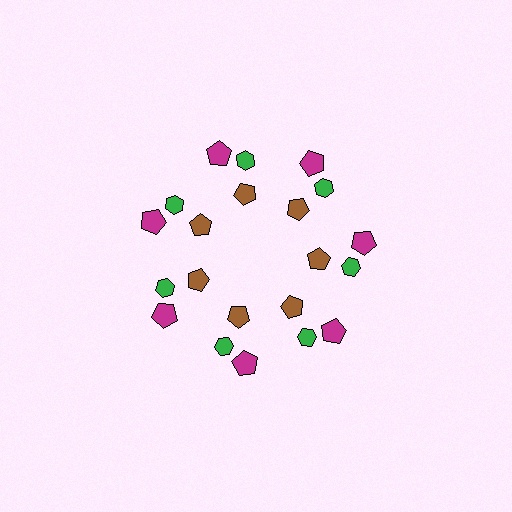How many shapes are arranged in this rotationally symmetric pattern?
There are 21 shapes, arranged in 7 groups of 3.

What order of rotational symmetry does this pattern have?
This pattern has 7-fold rotational symmetry.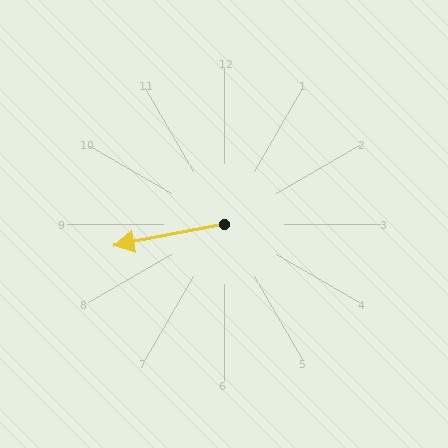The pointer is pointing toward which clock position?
Roughly 9 o'clock.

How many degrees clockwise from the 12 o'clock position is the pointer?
Approximately 259 degrees.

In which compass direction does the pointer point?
West.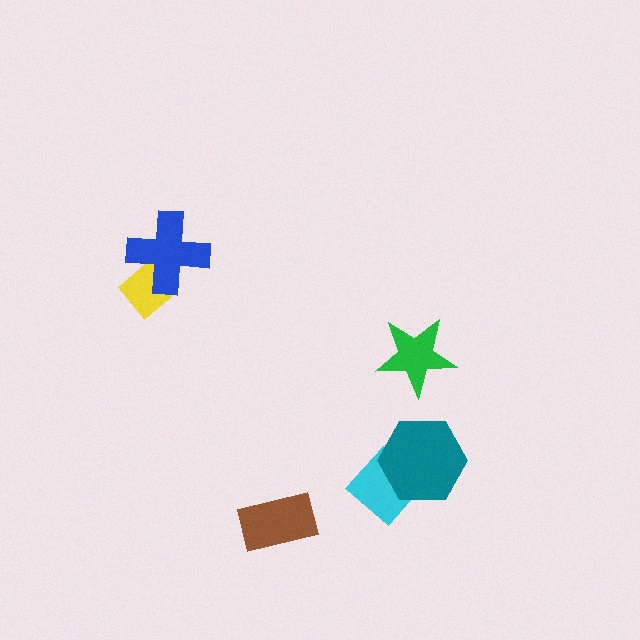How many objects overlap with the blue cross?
1 object overlaps with the blue cross.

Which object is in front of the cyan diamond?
The teal hexagon is in front of the cyan diamond.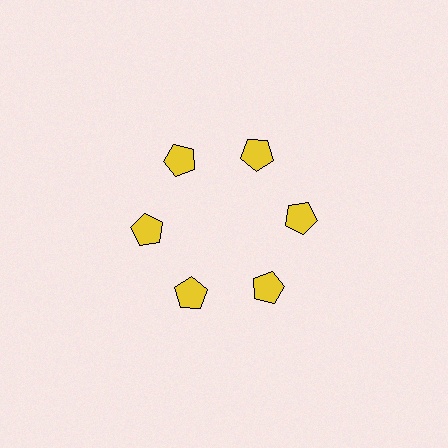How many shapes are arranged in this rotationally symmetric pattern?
There are 6 shapes, arranged in 6 groups of 1.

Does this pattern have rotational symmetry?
Yes, this pattern has 6-fold rotational symmetry. It looks the same after rotating 60 degrees around the center.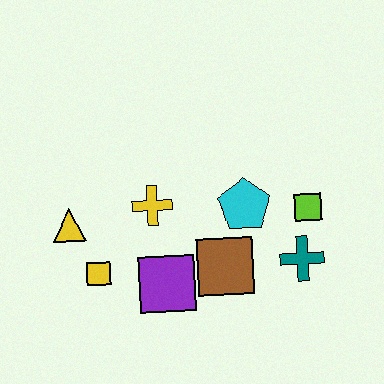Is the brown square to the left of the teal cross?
Yes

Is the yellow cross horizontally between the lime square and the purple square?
No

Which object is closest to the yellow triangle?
The yellow square is closest to the yellow triangle.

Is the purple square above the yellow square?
No